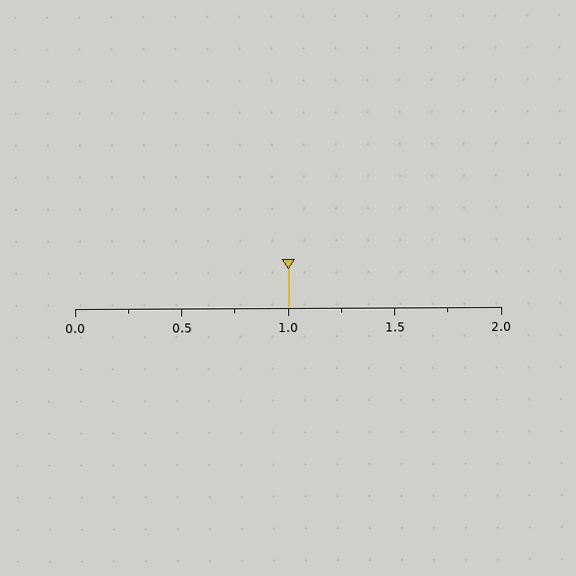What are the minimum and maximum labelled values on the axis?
The axis runs from 0.0 to 2.0.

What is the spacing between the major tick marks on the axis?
The major ticks are spaced 0.5 apart.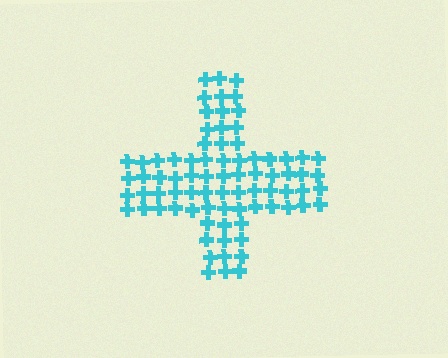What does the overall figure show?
The overall figure shows a cross.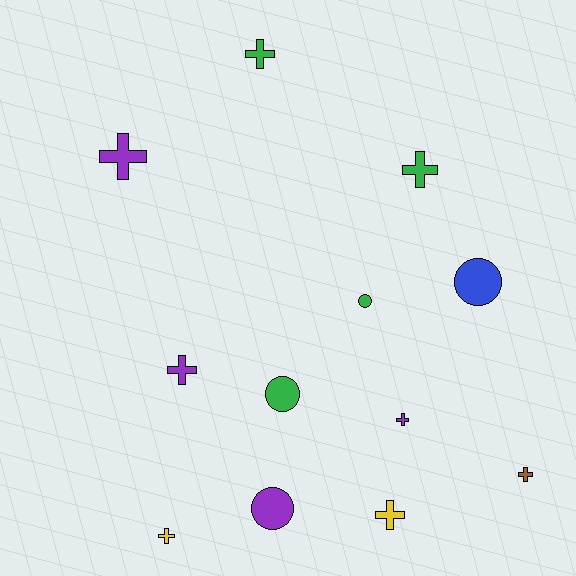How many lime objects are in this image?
There are no lime objects.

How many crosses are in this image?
There are 8 crosses.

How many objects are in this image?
There are 12 objects.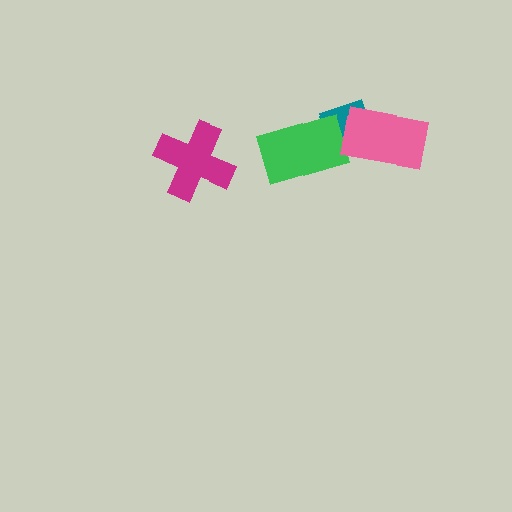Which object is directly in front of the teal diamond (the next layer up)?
The green rectangle is directly in front of the teal diamond.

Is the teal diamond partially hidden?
Yes, it is partially covered by another shape.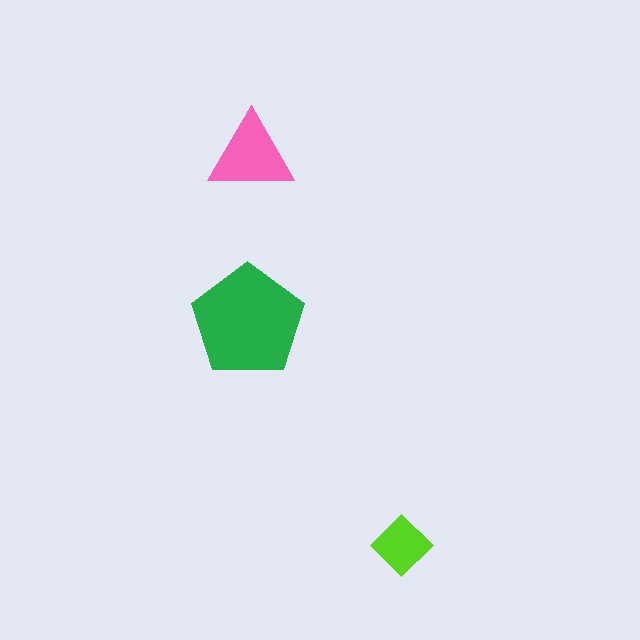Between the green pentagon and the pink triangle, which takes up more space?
The green pentagon.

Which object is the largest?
The green pentagon.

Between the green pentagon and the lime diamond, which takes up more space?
The green pentagon.